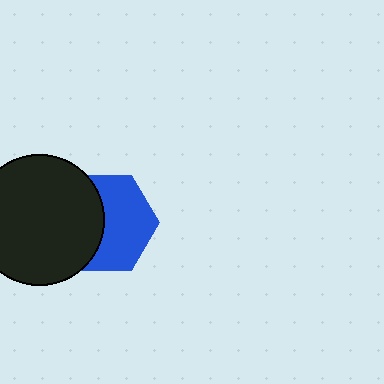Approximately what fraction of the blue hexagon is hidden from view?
Roughly 42% of the blue hexagon is hidden behind the black circle.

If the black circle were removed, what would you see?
You would see the complete blue hexagon.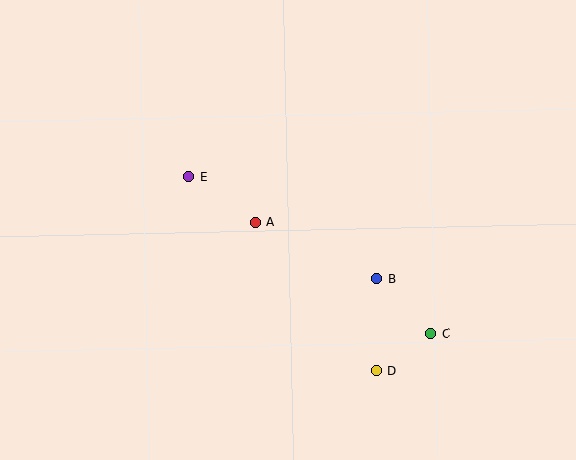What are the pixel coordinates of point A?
Point A is at (255, 223).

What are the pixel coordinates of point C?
Point C is at (431, 334).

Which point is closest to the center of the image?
Point A at (255, 223) is closest to the center.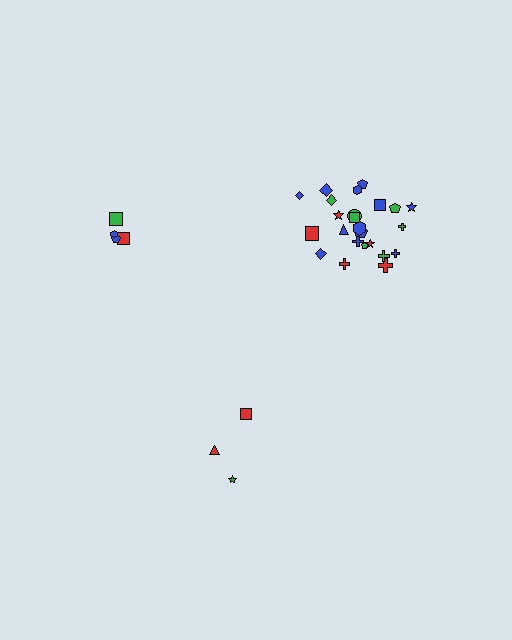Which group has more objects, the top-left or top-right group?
The top-right group.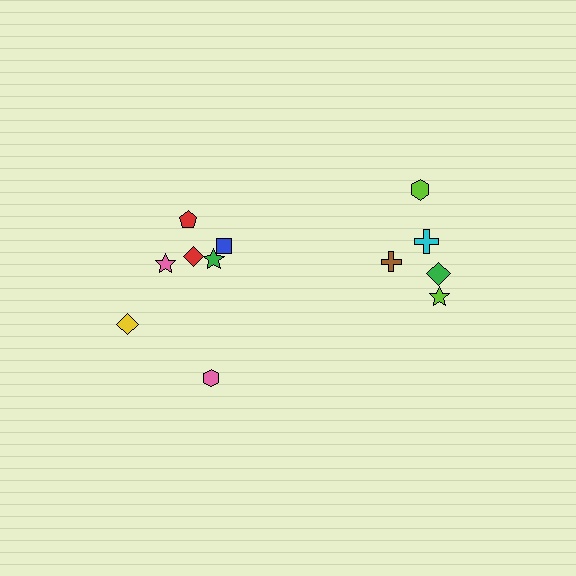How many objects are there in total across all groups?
There are 12 objects.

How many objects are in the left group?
There are 7 objects.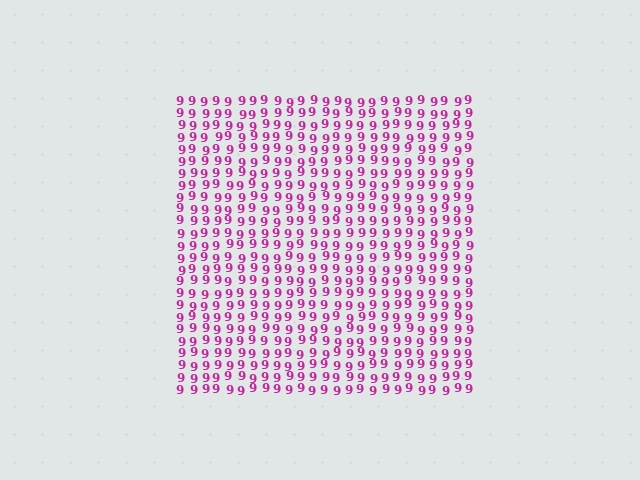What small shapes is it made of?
It is made of small digit 9's.